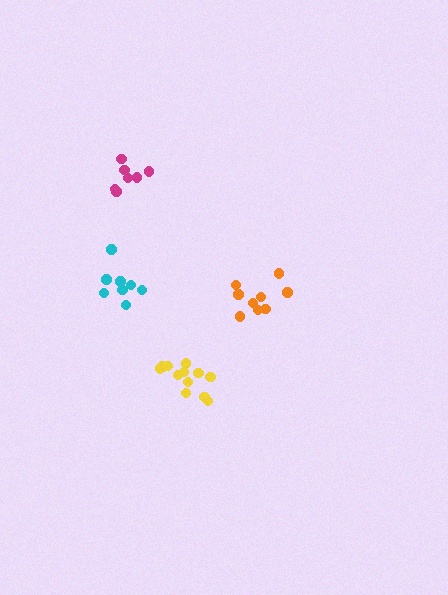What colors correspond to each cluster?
The clusters are colored: magenta, cyan, orange, yellow.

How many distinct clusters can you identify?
There are 4 distinct clusters.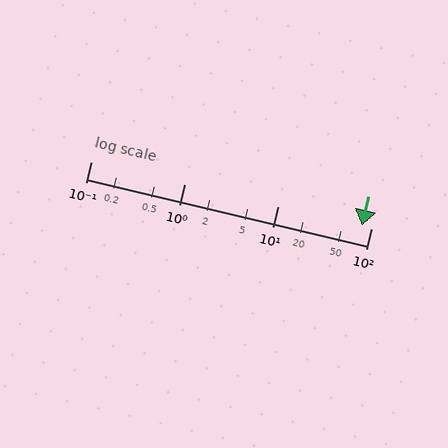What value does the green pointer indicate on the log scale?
The pointer indicates approximately 79.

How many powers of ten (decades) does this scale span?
The scale spans 3 decades, from 0.1 to 100.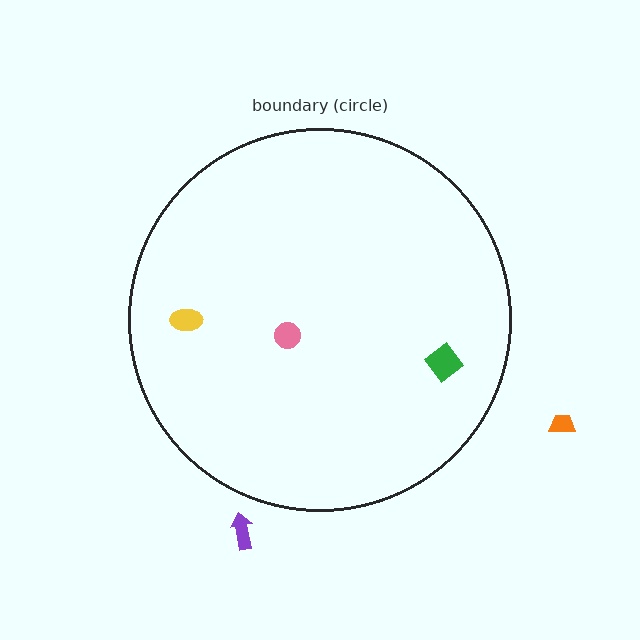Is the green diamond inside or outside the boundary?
Inside.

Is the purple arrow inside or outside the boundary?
Outside.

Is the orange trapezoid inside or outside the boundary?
Outside.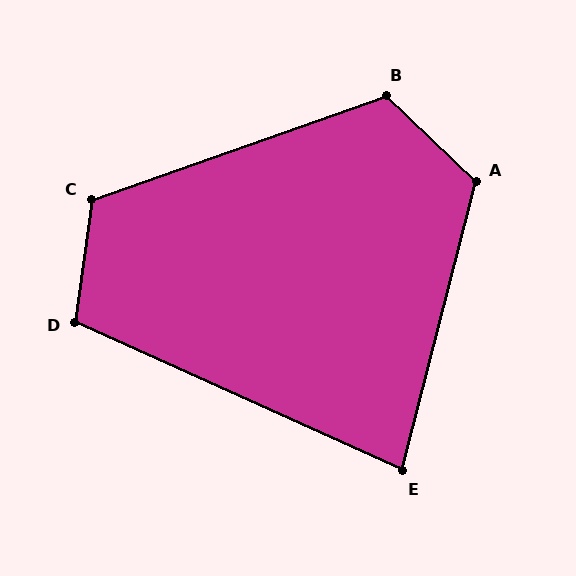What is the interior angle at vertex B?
Approximately 117 degrees (obtuse).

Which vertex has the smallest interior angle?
E, at approximately 80 degrees.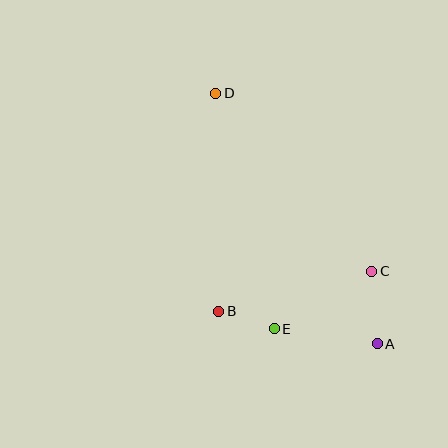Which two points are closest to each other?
Points B and E are closest to each other.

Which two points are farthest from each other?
Points A and D are farthest from each other.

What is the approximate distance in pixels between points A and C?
The distance between A and C is approximately 72 pixels.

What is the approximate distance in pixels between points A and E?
The distance between A and E is approximately 104 pixels.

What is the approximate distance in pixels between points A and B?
The distance between A and B is approximately 162 pixels.